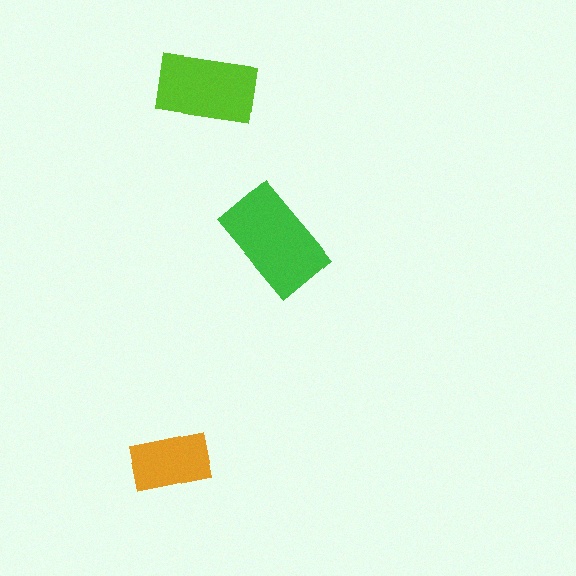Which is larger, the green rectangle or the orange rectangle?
The green one.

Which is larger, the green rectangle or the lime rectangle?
The green one.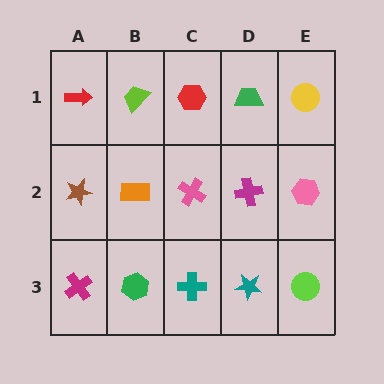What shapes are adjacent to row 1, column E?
A pink hexagon (row 2, column E), a green trapezoid (row 1, column D).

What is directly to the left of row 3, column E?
A teal star.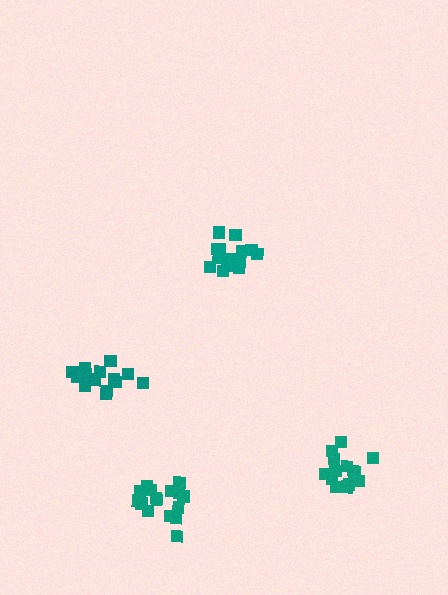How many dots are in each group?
Group 1: 20 dots, Group 2: 16 dots, Group 3: 20 dots, Group 4: 15 dots (71 total).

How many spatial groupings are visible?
There are 4 spatial groupings.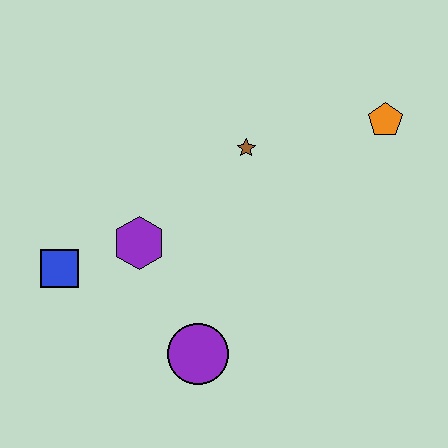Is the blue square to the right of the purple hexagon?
No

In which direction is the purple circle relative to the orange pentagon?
The purple circle is below the orange pentagon.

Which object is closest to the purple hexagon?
The blue square is closest to the purple hexagon.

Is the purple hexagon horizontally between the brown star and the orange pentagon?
No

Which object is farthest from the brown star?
The blue square is farthest from the brown star.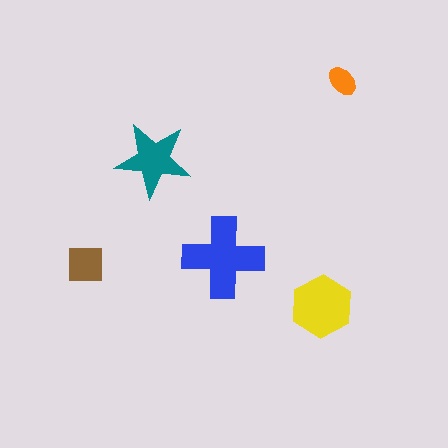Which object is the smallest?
The orange ellipse.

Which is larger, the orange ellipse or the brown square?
The brown square.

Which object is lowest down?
The yellow hexagon is bottommost.